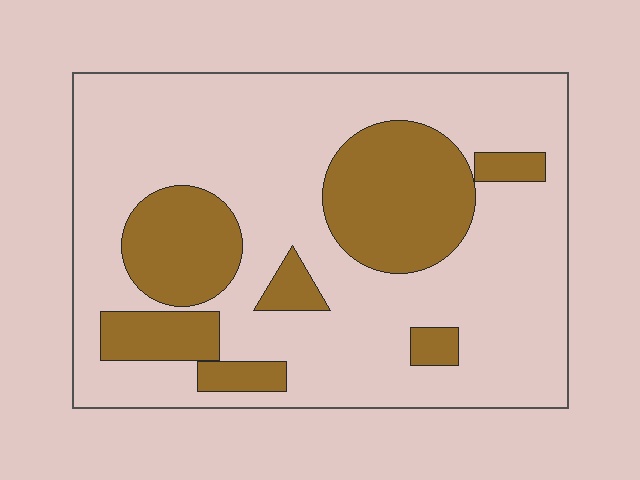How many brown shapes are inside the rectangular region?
7.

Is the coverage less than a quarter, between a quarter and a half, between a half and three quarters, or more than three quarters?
Between a quarter and a half.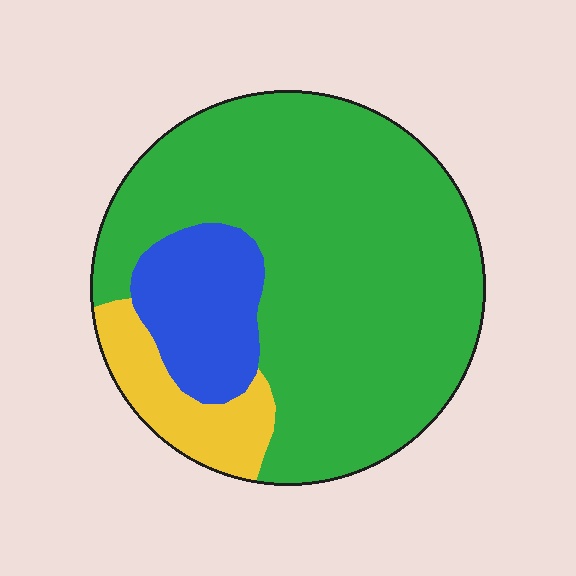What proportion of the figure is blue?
Blue covers around 15% of the figure.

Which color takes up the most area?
Green, at roughly 75%.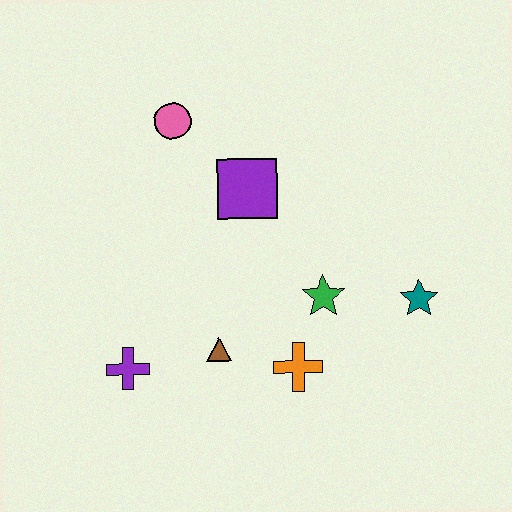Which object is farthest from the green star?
The pink circle is farthest from the green star.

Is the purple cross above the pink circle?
No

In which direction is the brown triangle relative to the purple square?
The brown triangle is below the purple square.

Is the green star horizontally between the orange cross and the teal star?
Yes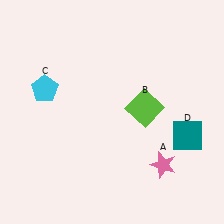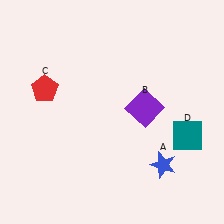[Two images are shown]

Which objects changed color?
A changed from pink to blue. B changed from lime to purple. C changed from cyan to red.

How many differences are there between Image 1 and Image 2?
There are 3 differences between the two images.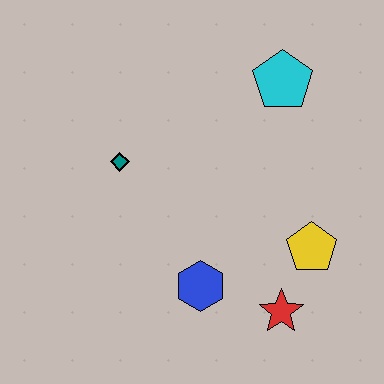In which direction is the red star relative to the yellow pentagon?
The red star is below the yellow pentagon.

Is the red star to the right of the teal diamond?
Yes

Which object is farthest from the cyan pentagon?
The red star is farthest from the cyan pentagon.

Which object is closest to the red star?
The yellow pentagon is closest to the red star.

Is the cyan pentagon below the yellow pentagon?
No